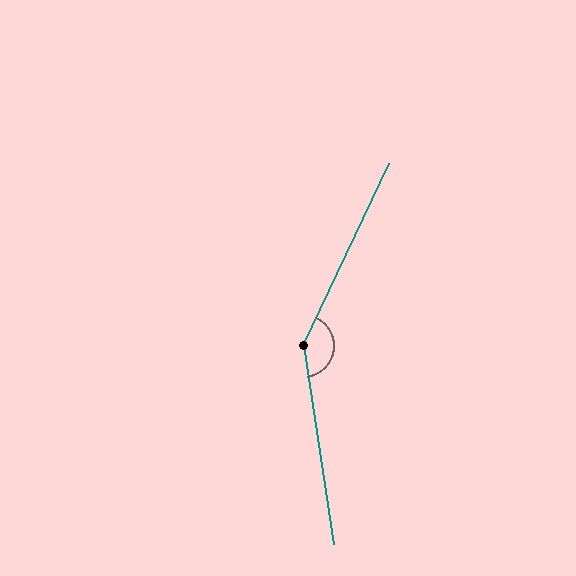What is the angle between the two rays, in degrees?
Approximately 146 degrees.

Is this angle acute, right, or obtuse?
It is obtuse.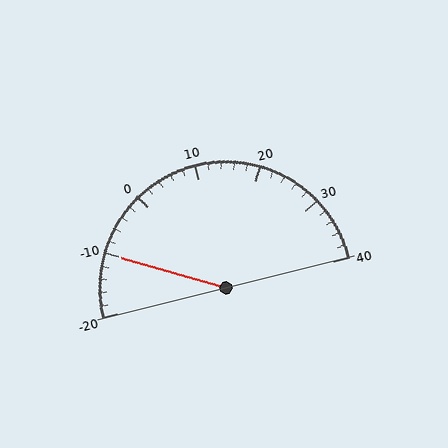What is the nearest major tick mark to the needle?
The nearest major tick mark is -10.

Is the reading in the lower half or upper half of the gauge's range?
The reading is in the lower half of the range (-20 to 40).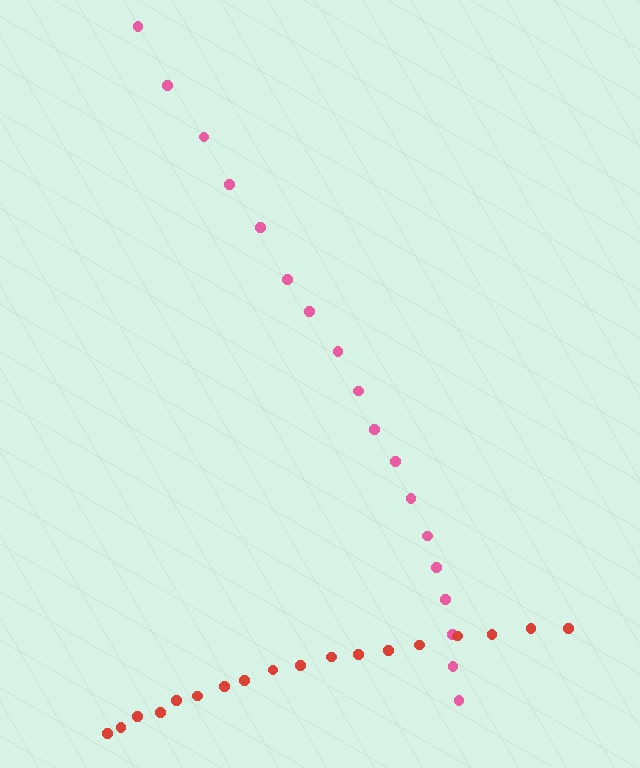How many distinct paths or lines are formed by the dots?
There are 2 distinct paths.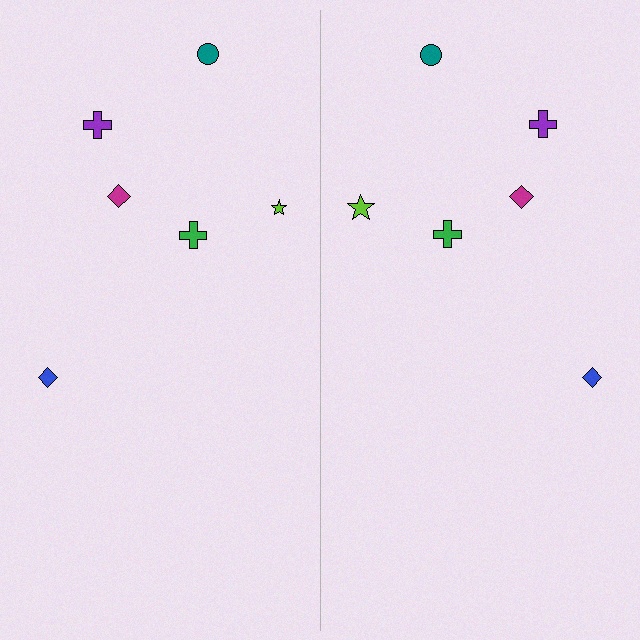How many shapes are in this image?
There are 12 shapes in this image.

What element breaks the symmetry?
The lime star on the right side has a different size than its mirror counterpart.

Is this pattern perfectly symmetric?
No, the pattern is not perfectly symmetric. The lime star on the right side has a different size than its mirror counterpart.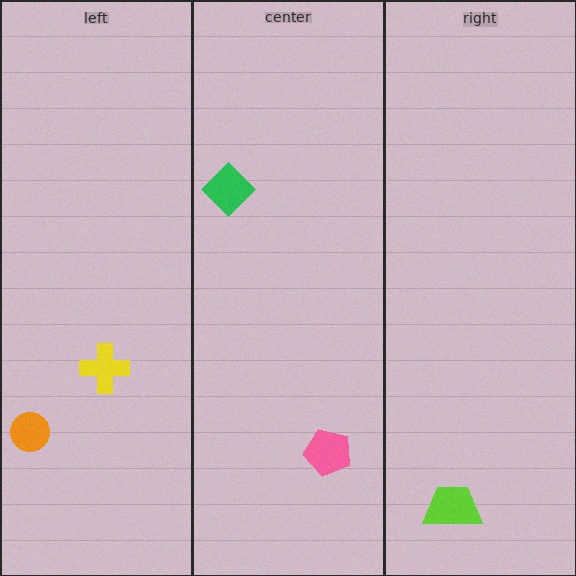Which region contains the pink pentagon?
The center region.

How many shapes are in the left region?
2.